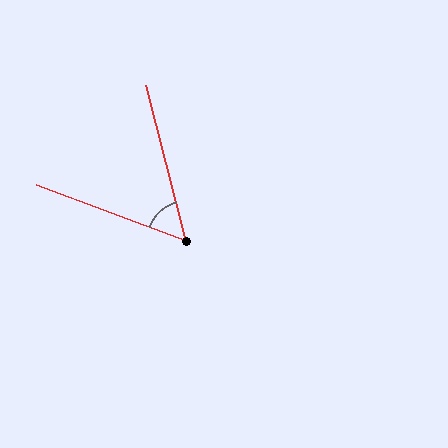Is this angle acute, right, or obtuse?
It is acute.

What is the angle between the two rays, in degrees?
Approximately 55 degrees.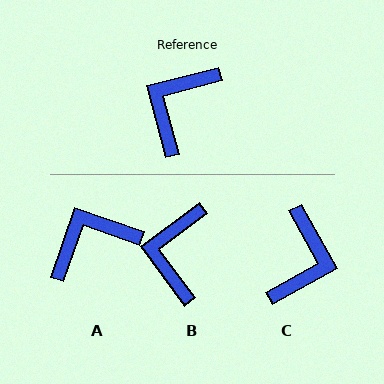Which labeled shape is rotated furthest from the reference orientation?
C, about 165 degrees away.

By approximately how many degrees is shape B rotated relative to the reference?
Approximately 22 degrees counter-clockwise.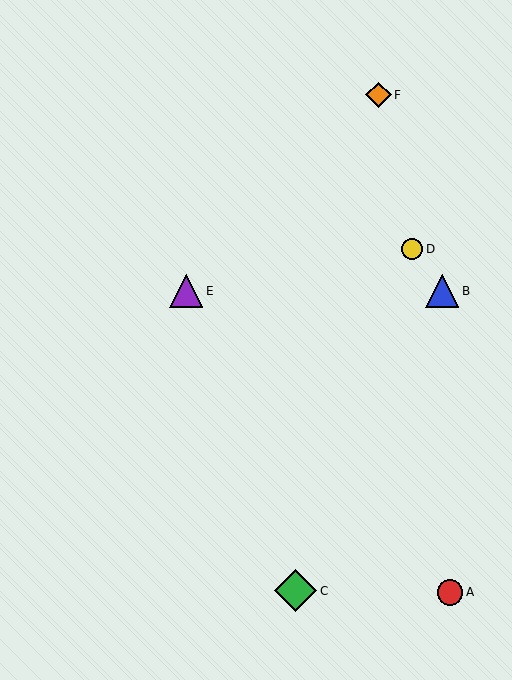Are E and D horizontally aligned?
No, E is at y≈291 and D is at y≈249.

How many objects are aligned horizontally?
2 objects (B, E) are aligned horizontally.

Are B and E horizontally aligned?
Yes, both are at y≈291.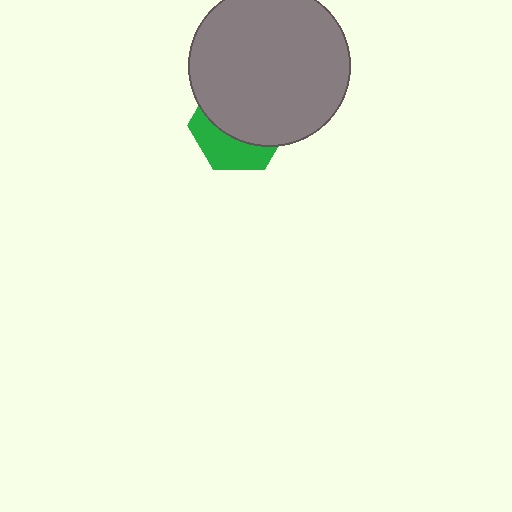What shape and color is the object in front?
The object in front is a gray circle.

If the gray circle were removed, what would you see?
You would see the complete green hexagon.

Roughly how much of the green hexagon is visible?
A small part of it is visible (roughly 36%).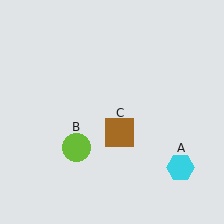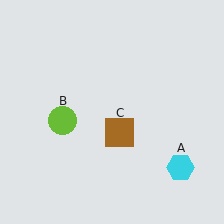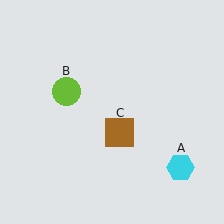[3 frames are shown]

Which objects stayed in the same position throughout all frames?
Cyan hexagon (object A) and brown square (object C) remained stationary.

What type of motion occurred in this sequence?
The lime circle (object B) rotated clockwise around the center of the scene.